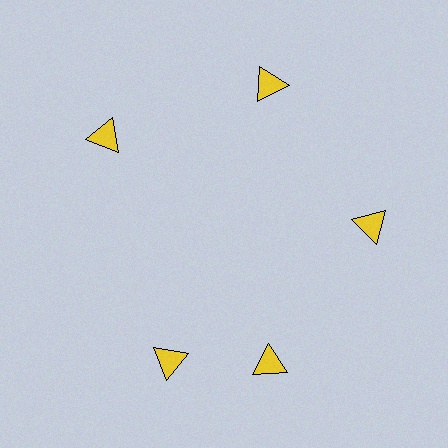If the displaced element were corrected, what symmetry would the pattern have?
It would have 5-fold rotational symmetry — the pattern would map onto itself every 72 degrees.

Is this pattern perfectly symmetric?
No. The 5 yellow triangles are arranged in a ring, but one element near the 8 o'clock position is rotated out of alignment along the ring, breaking the 5-fold rotational symmetry.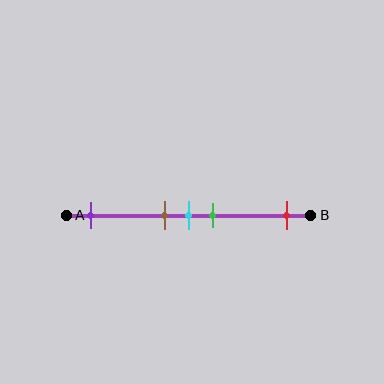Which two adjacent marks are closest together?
The brown and cyan marks are the closest adjacent pair.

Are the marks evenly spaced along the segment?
No, the marks are not evenly spaced.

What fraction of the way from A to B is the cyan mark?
The cyan mark is approximately 50% (0.5) of the way from A to B.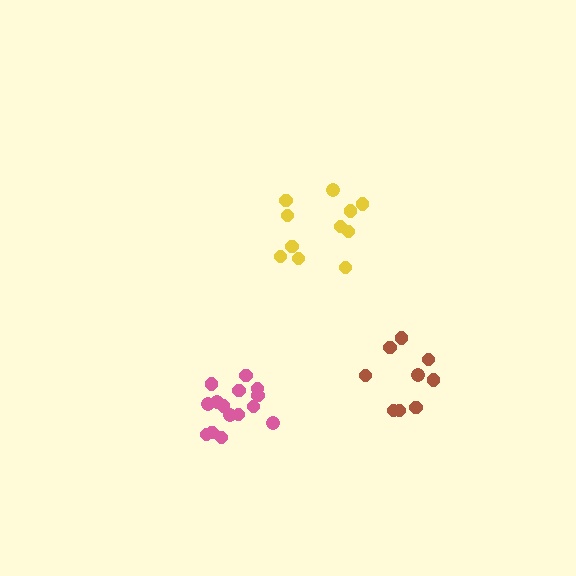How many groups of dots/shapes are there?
There are 3 groups.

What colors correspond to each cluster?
The clusters are colored: yellow, pink, brown.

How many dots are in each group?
Group 1: 11 dots, Group 2: 15 dots, Group 3: 9 dots (35 total).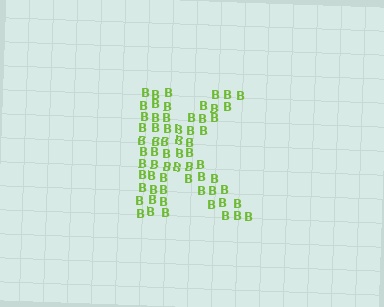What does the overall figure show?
The overall figure shows the letter K.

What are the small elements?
The small elements are letter B's.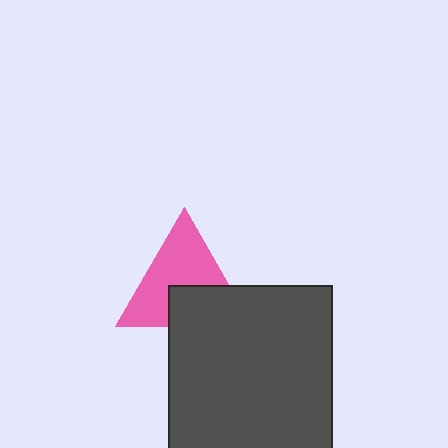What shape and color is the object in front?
The object in front is a dark gray square.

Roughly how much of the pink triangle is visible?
About half of it is visible (roughly 63%).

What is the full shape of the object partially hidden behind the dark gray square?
The partially hidden object is a pink triangle.